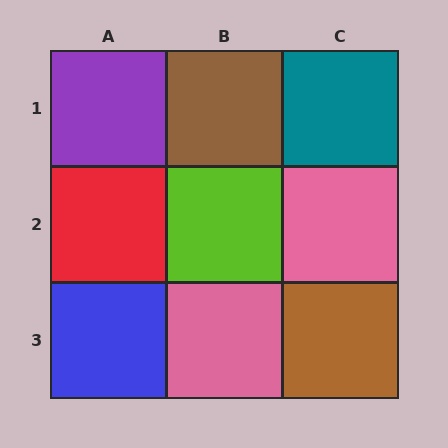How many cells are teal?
1 cell is teal.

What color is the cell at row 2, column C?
Pink.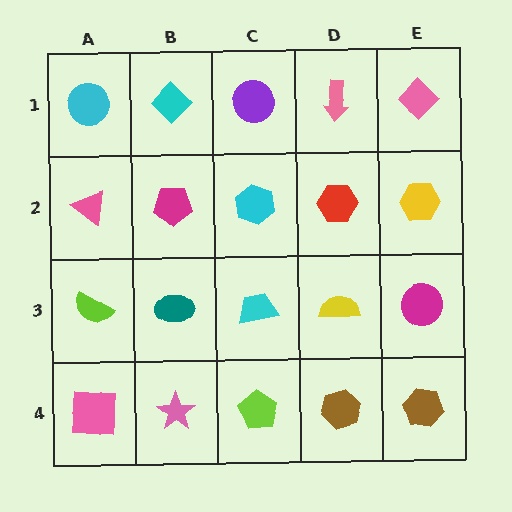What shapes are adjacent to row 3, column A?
A pink triangle (row 2, column A), a pink square (row 4, column A), a teal ellipse (row 3, column B).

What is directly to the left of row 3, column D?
A cyan trapezoid.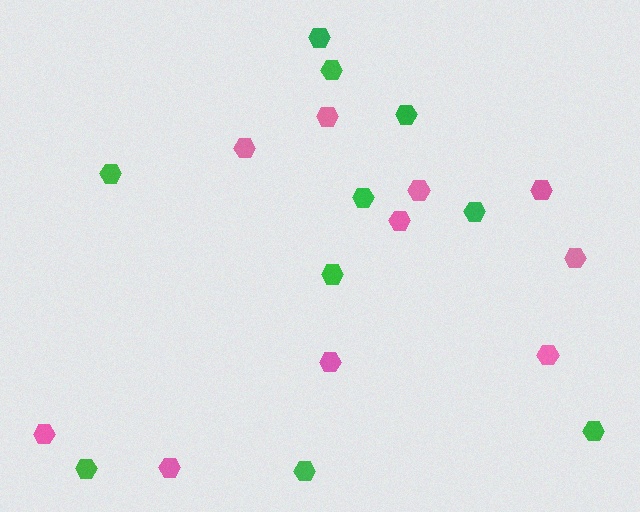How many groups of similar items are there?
There are 2 groups: one group of green hexagons (10) and one group of pink hexagons (10).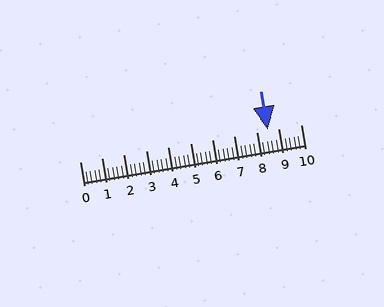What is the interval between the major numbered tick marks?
The major tick marks are spaced 1 units apart.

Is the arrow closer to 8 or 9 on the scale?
The arrow is closer to 9.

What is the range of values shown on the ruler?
The ruler shows values from 0 to 10.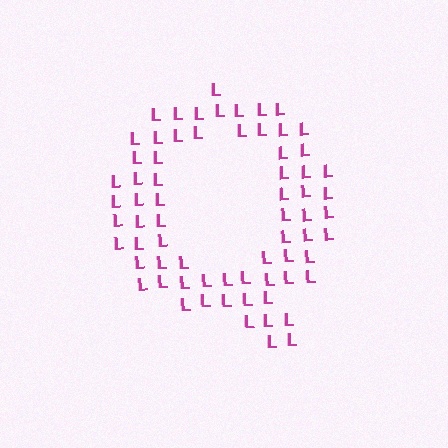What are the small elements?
The small elements are letter L's.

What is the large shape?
The large shape is the letter Q.